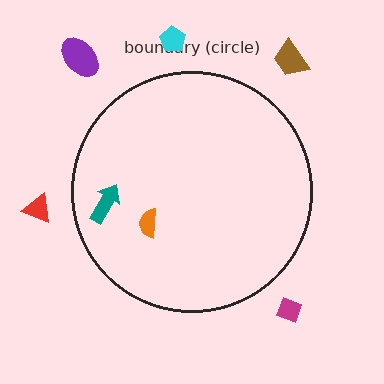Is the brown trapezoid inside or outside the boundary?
Outside.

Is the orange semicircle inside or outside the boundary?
Inside.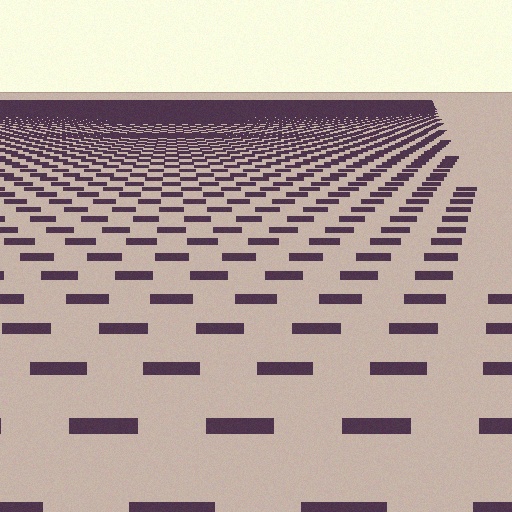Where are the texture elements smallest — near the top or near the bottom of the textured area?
Near the top.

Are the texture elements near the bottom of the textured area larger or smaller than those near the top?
Larger. Near the bottom, elements are closer to the viewer and appear at a bigger on-screen size.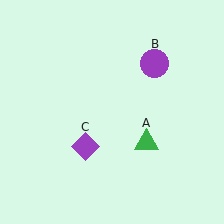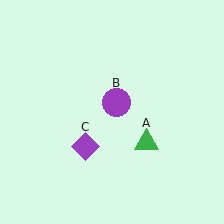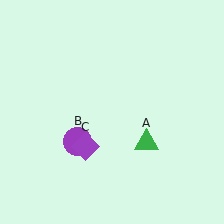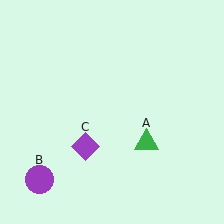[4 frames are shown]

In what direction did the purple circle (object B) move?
The purple circle (object B) moved down and to the left.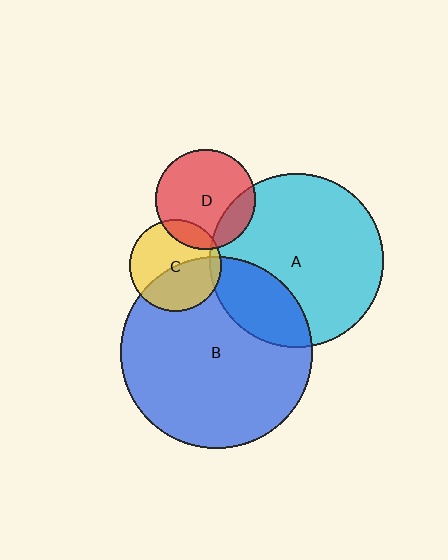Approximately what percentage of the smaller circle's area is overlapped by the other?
Approximately 25%.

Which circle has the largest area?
Circle B (blue).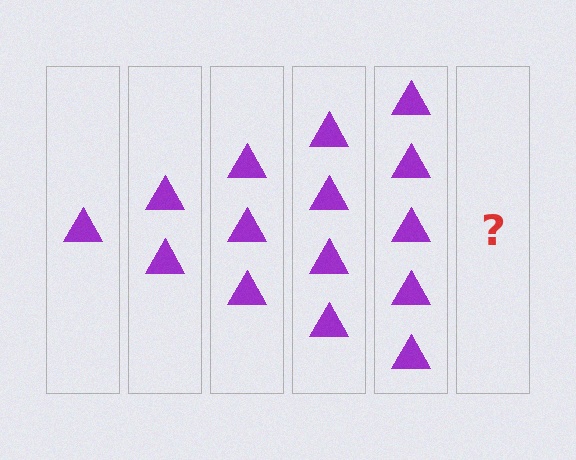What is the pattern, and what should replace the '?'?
The pattern is that each step adds one more triangle. The '?' should be 6 triangles.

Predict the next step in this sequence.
The next step is 6 triangles.